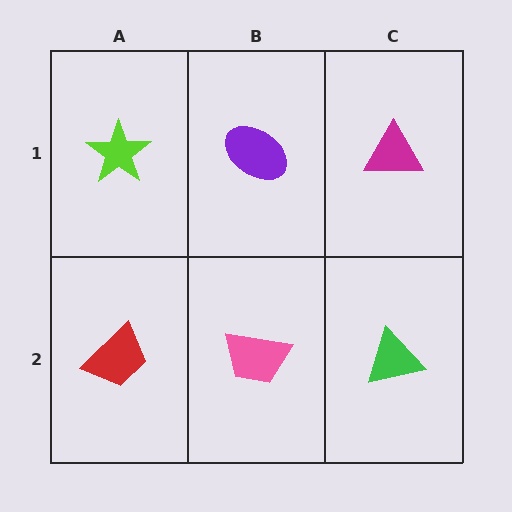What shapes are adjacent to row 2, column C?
A magenta triangle (row 1, column C), a pink trapezoid (row 2, column B).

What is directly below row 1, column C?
A green triangle.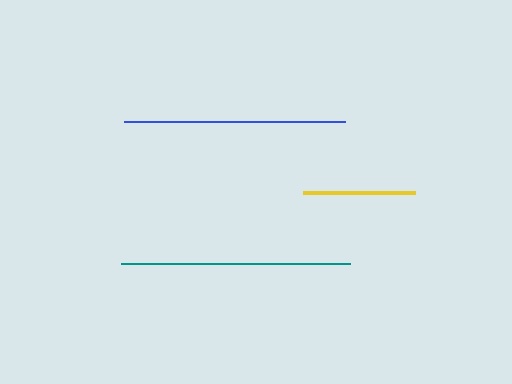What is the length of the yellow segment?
The yellow segment is approximately 112 pixels long.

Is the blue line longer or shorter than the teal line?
The teal line is longer than the blue line.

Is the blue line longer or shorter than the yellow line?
The blue line is longer than the yellow line.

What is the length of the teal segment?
The teal segment is approximately 229 pixels long.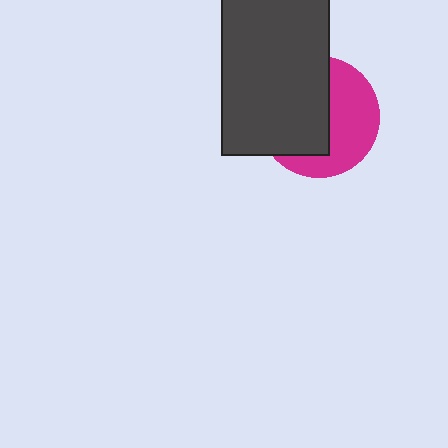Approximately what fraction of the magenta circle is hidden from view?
Roughly 53% of the magenta circle is hidden behind the dark gray rectangle.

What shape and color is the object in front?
The object in front is a dark gray rectangle.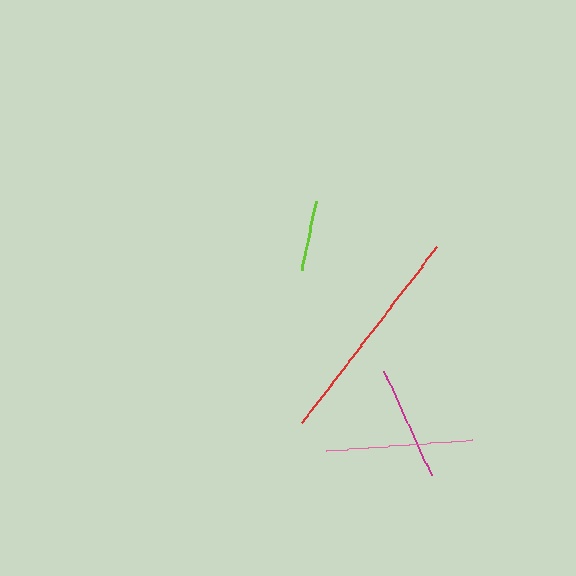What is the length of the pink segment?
The pink segment is approximately 146 pixels long.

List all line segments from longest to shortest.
From longest to shortest: red, pink, magenta, lime.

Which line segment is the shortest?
The lime line is the shortest at approximately 69 pixels.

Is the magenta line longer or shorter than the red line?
The red line is longer than the magenta line.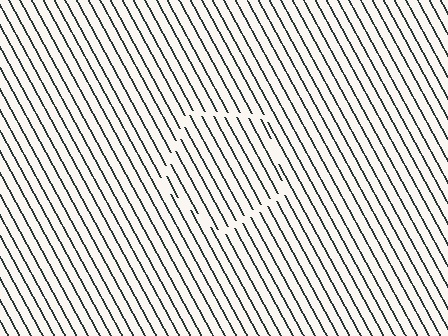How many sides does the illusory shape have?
5 sides — the line-ends trace a pentagon.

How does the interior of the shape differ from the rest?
The interior of the shape contains the same grating, shifted by half a period — the contour is defined by the phase discontinuity where line-ends from the inner and outer gratings abut.